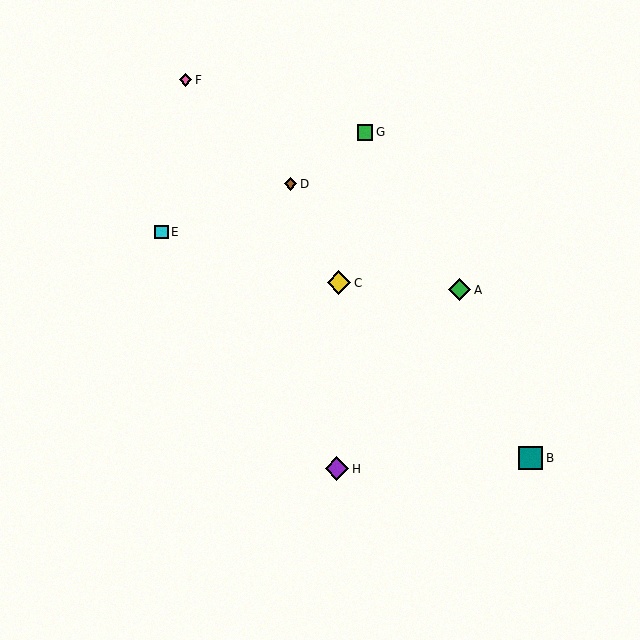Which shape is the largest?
The teal square (labeled B) is the largest.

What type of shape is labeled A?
Shape A is a green diamond.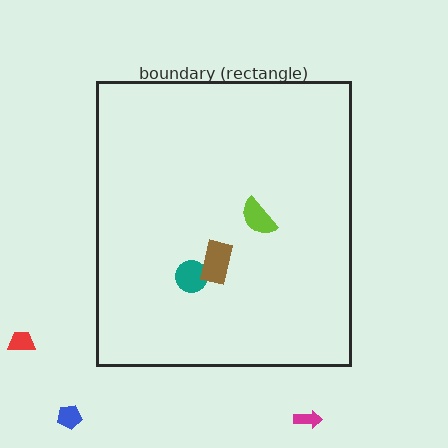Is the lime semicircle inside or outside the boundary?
Inside.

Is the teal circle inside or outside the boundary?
Inside.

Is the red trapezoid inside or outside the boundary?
Outside.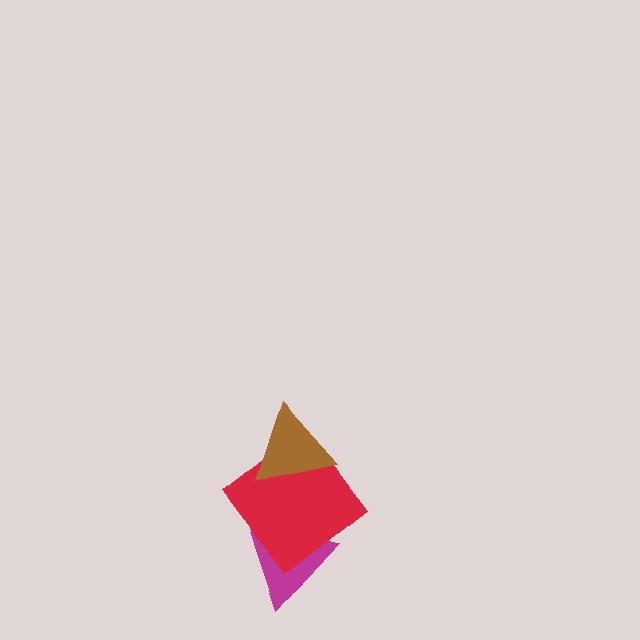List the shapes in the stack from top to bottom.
From top to bottom: the brown triangle, the red diamond, the magenta triangle.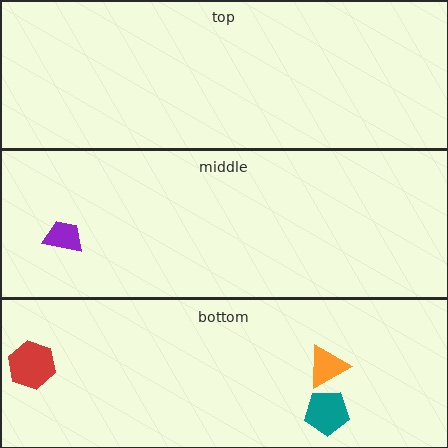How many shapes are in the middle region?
1.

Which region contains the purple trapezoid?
The middle region.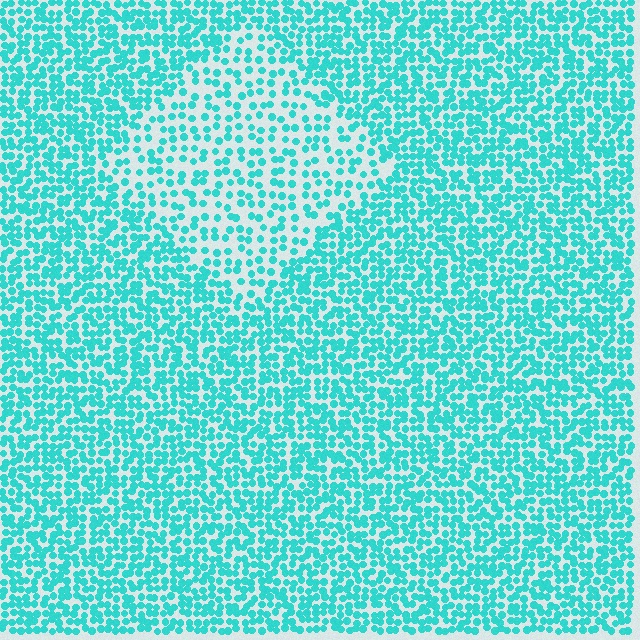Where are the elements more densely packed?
The elements are more densely packed outside the diamond boundary.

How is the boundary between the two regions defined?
The boundary is defined by a change in element density (approximately 1.9x ratio). All elements are the same color, size, and shape.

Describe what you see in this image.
The image contains small cyan elements arranged at two different densities. A diamond-shaped region is visible where the elements are less densely packed than the surrounding area.